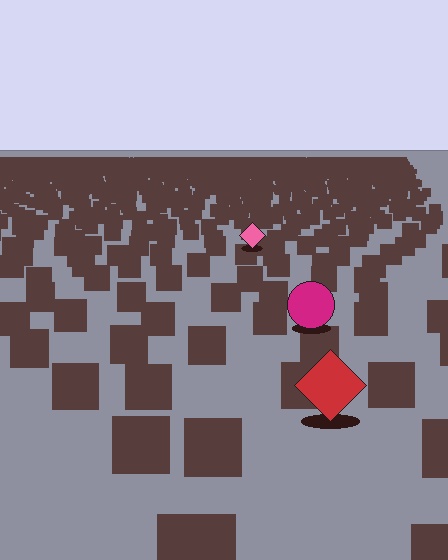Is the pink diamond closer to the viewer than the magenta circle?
No. The magenta circle is closer — you can tell from the texture gradient: the ground texture is coarser near it.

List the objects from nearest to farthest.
From nearest to farthest: the red diamond, the magenta circle, the pink diamond.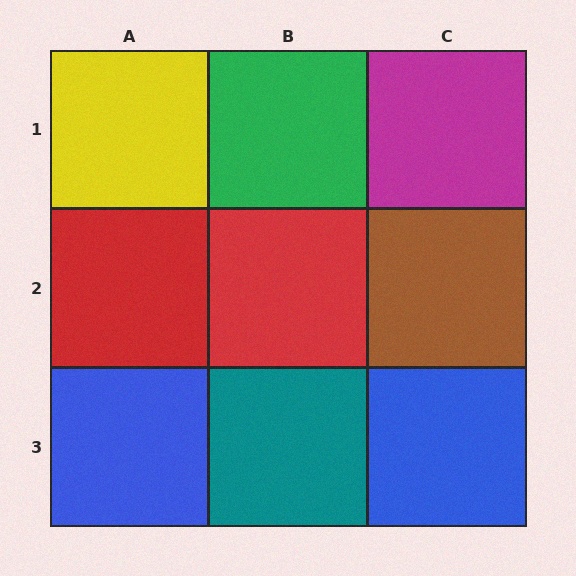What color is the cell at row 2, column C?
Brown.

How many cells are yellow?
1 cell is yellow.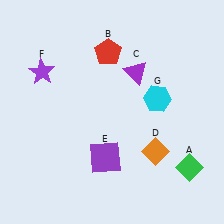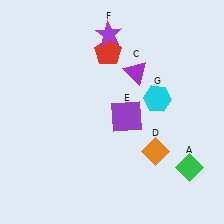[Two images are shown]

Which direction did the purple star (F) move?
The purple star (F) moved right.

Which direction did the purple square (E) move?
The purple square (E) moved up.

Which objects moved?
The objects that moved are: the purple square (E), the purple star (F).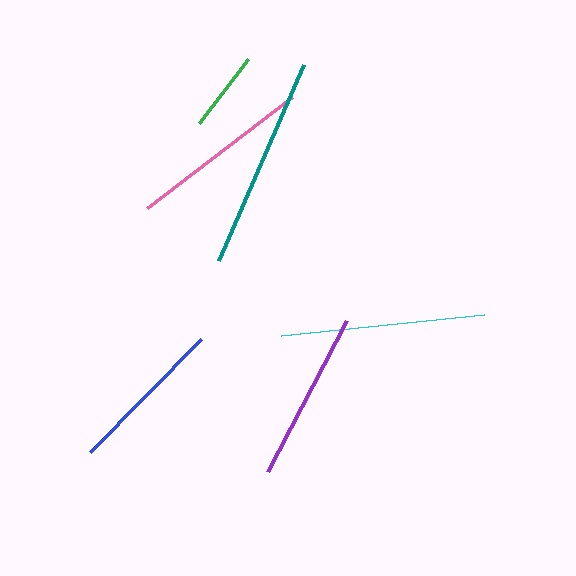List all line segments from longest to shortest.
From longest to shortest: teal, cyan, pink, purple, blue, green.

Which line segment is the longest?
The teal line is the longest at approximately 213 pixels.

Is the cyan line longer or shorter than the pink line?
The cyan line is longer than the pink line.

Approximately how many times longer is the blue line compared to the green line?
The blue line is approximately 2.0 times the length of the green line.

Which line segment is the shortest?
The green line is the shortest at approximately 81 pixels.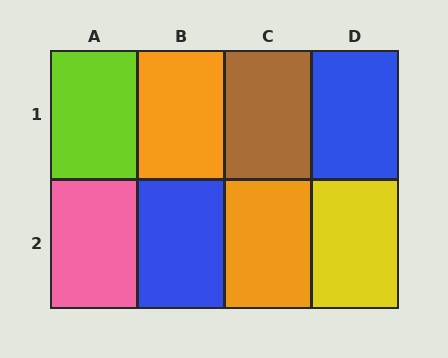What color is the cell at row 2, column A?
Pink.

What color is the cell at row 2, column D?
Yellow.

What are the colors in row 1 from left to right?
Lime, orange, brown, blue.